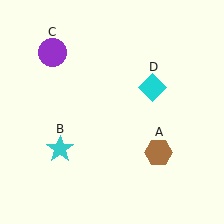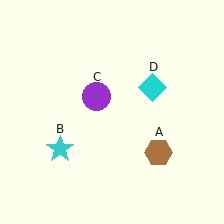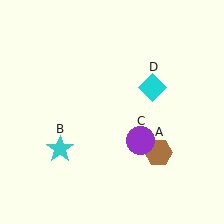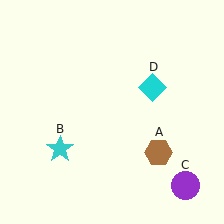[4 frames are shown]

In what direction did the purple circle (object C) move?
The purple circle (object C) moved down and to the right.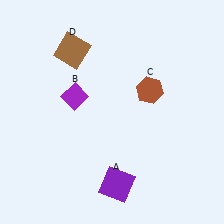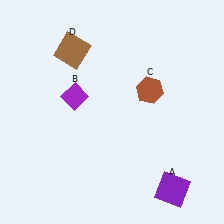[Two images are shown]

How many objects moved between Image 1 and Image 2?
1 object moved between the two images.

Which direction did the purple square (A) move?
The purple square (A) moved right.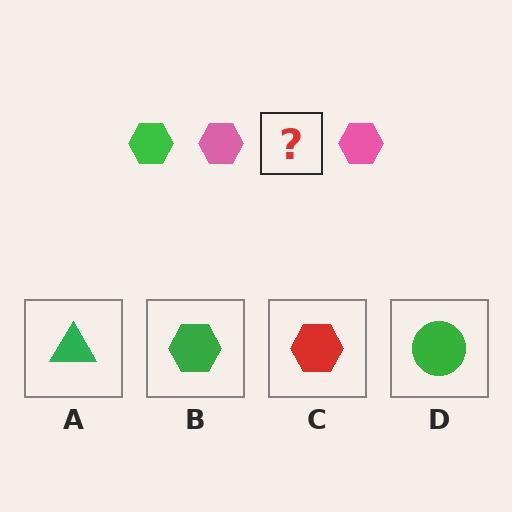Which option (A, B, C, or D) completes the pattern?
B.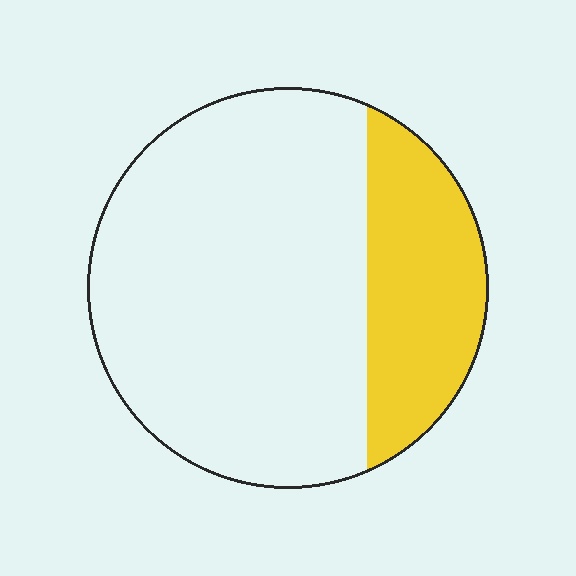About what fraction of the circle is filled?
About one quarter (1/4).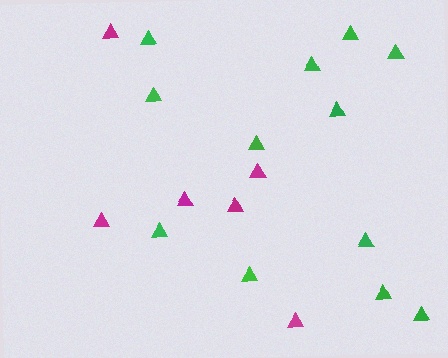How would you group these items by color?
There are 2 groups: one group of green triangles (12) and one group of magenta triangles (6).